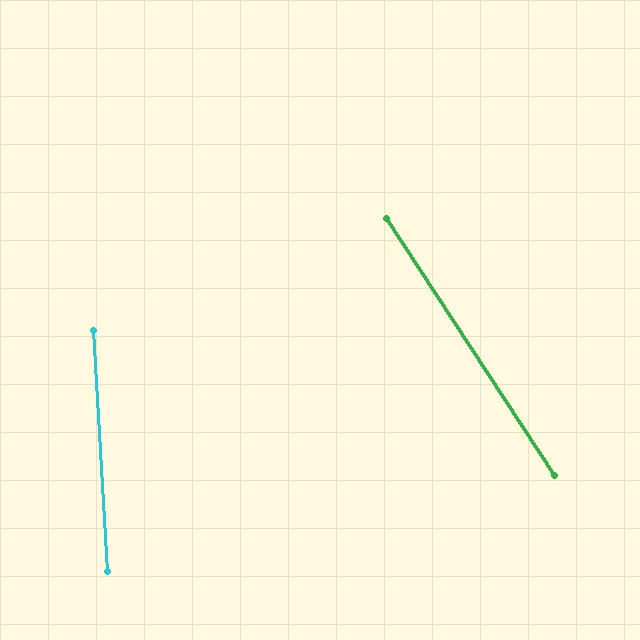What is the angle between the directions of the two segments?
Approximately 30 degrees.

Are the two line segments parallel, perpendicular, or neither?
Neither parallel nor perpendicular — they differ by about 30°.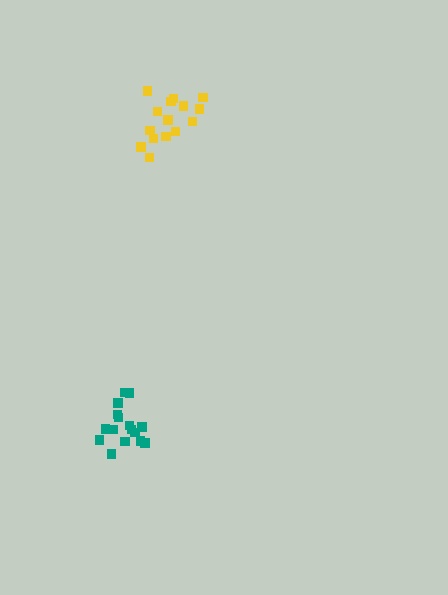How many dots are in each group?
Group 1: 16 dots, Group 2: 15 dots (31 total).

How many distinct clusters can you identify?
There are 2 distinct clusters.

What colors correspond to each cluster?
The clusters are colored: teal, yellow.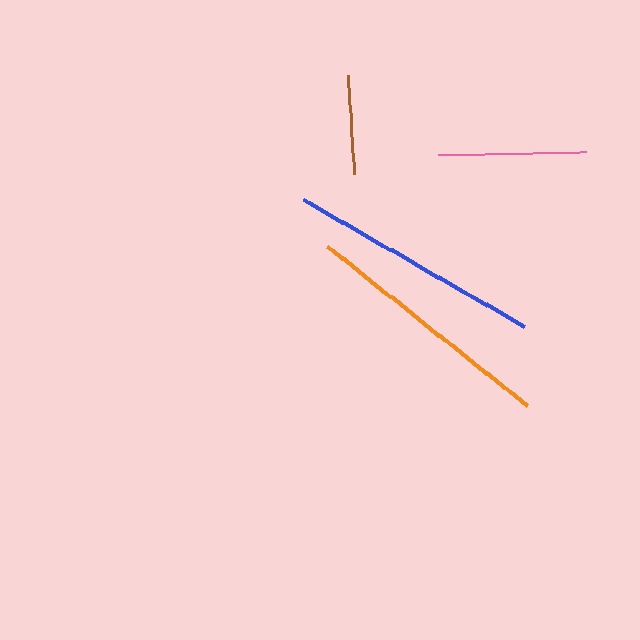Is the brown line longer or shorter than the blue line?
The blue line is longer than the brown line.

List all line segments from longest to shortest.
From longest to shortest: orange, blue, pink, brown.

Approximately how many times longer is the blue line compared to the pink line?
The blue line is approximately 1.7 times the length of the pink line.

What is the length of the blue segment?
The blue segment is approximately 255 pixels long.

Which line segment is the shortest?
The brown line is the shortest at approximately 99 pixels.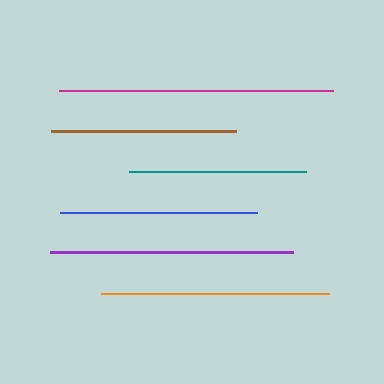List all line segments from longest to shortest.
From longest to shortest: magenta, purple, orange, blue, brown, teal.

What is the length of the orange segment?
The orange segment is approximately 229 pixels long.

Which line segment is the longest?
The magenta line is the longest at approximately 274 pixels.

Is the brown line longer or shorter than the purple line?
The purple line is longer than the brown line.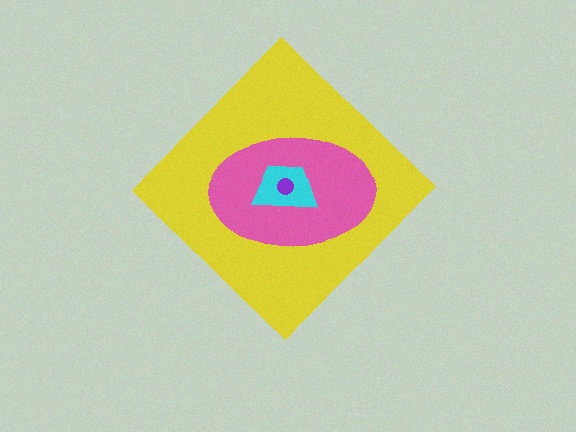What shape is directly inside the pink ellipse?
The cyan trapezoid.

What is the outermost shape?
The yellow diamond.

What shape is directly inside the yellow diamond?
The pink ellipse.